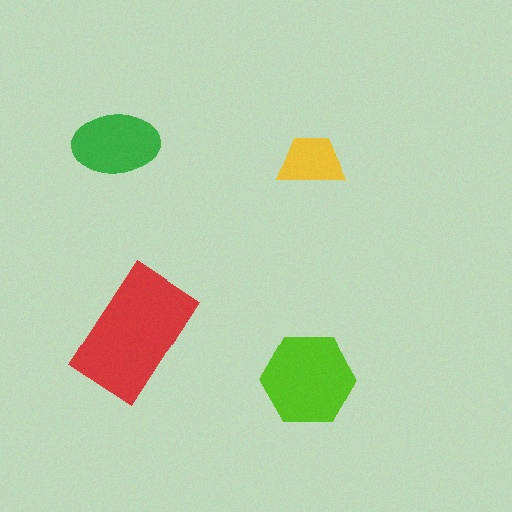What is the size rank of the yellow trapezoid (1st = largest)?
4th.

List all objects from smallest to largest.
The yellow trapezoid, the green ellipse, the lime hexagon, the red rectangle.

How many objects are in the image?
There are 4 objects in the image.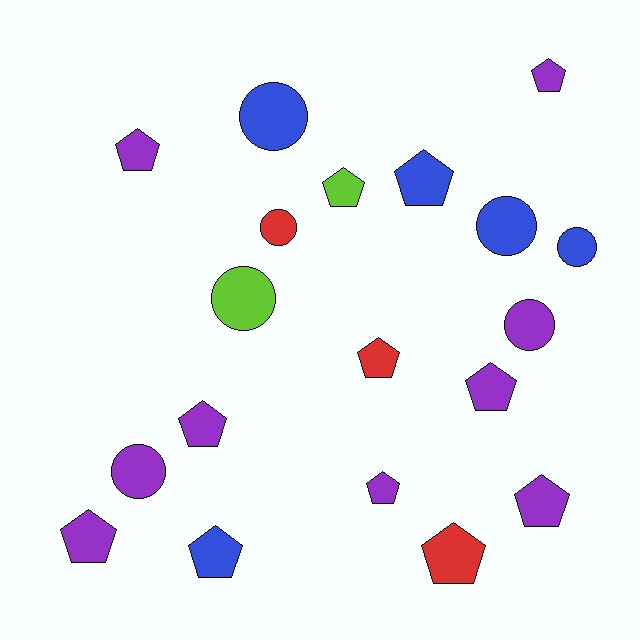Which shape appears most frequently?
Pentagon, with 12 objects.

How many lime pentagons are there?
There is 1 lime pentagon.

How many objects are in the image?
There are 19 objects.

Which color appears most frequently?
Purple, with 9 objects.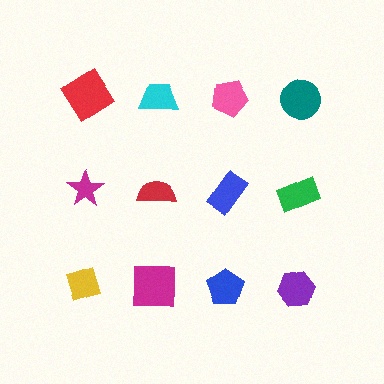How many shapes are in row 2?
4 shapes.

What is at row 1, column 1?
A red diamond.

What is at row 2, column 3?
A blue rectangle.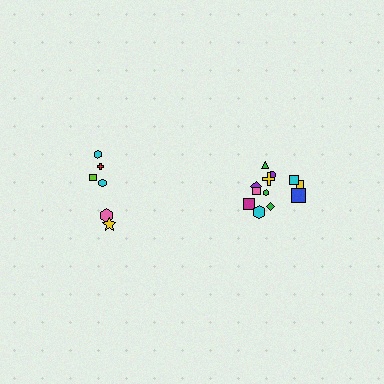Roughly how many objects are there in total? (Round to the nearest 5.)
Roughly 20 objects in total.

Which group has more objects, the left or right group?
The right group.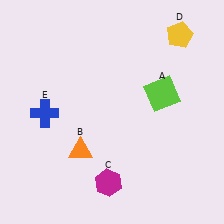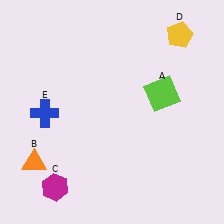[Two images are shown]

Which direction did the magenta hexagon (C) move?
The magenta hexagon (C) moved left.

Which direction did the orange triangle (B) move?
The orange triangle (B) moved left.